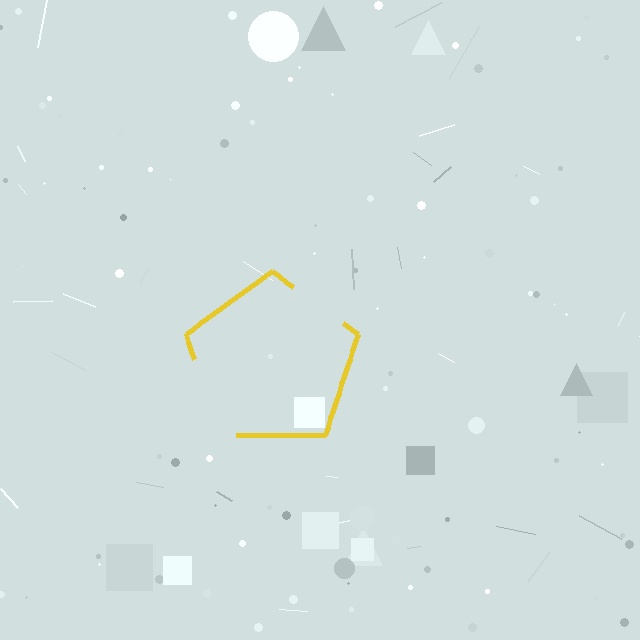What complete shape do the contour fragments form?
The contour fragments form a pentagon.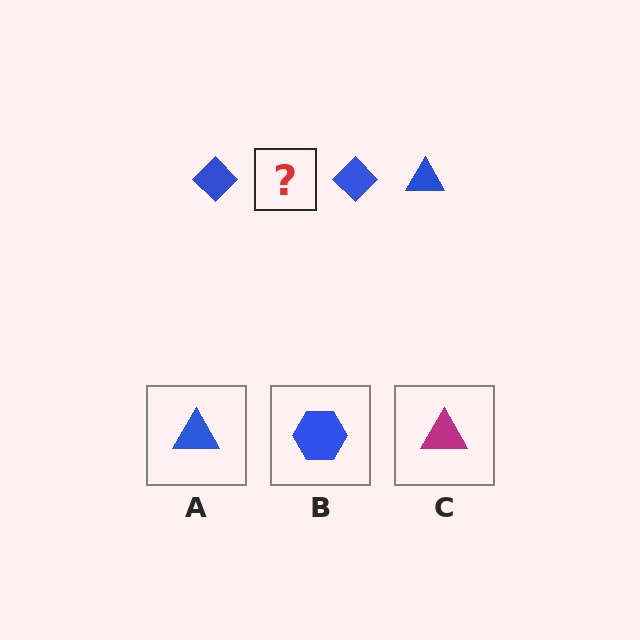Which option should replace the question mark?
Option A.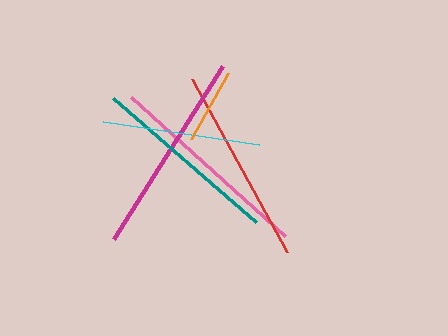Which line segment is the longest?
The pink line is the longest at approximately 207 pixels.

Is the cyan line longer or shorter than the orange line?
The cyan line is longer than the orange line.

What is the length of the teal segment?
The teal segment is approximately 189 pixels long.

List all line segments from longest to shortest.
From longest to shortest: pink, magenta, red, teal, cyan, orange.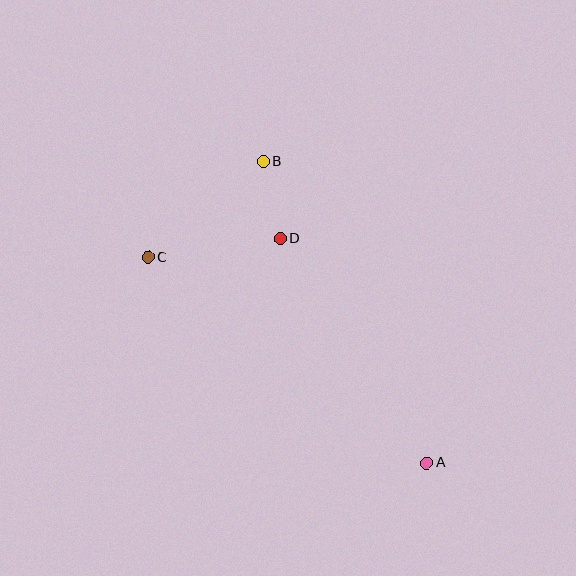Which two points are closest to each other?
Points B and D are closest to each other.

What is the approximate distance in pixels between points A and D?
The distance between A and D is approximately 268 pixels.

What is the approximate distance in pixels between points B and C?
The distance between B and C is approximately 150 pixels.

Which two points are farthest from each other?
Points A and C are farthest from each other.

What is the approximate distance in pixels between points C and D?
The distance between C and D is approximately 134 pixels.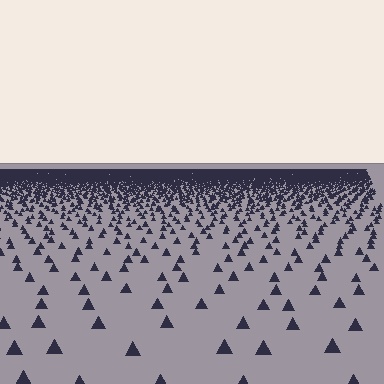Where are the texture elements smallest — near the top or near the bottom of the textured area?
Near the top.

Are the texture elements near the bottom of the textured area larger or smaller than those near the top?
Larger. Near the bottom, elements are closer to the viewer and appear at a bigger on-screen size.